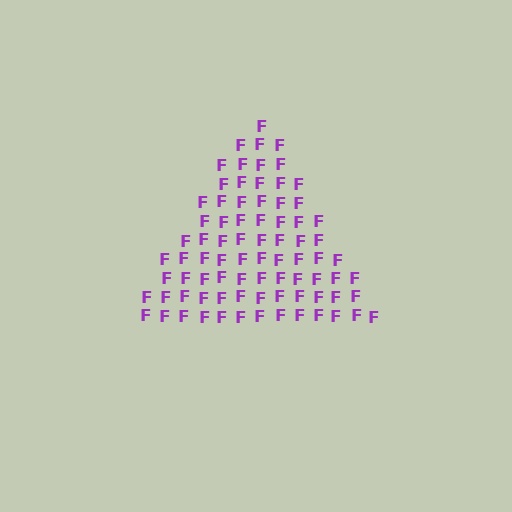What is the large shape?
The large shape is a triangle.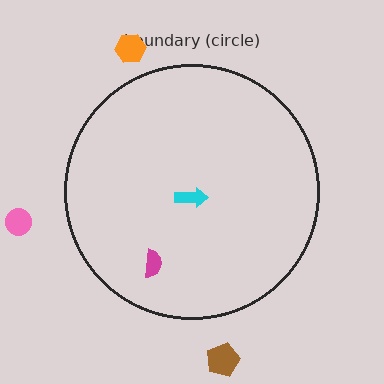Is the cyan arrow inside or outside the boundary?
Inside.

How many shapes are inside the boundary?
2 inside, 3 outside.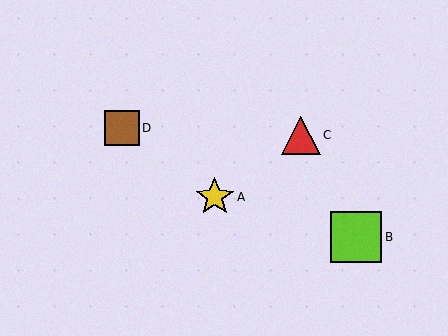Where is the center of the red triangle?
The center of the red triangle is at (301, 135).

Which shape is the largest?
The lime square (labeled B) is the largest.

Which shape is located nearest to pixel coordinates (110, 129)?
The brown square (labeled D) at (122, 128) is nearest to that location.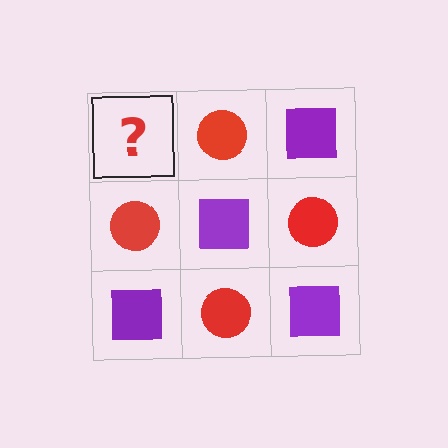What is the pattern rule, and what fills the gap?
The rule is that it alternates purple square and red circle in a checkerboard pattern. The gap should be filled with a purple square.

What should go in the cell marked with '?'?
The missing cell should contain a purple square.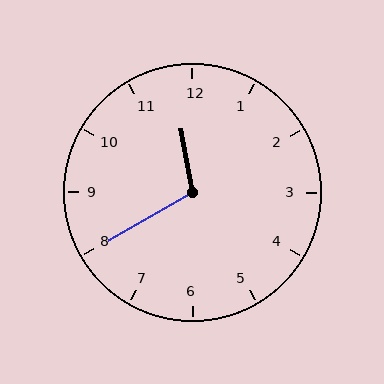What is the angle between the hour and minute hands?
Approximately 110 degrees.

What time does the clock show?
11:40.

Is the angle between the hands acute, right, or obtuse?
It is obtuse.